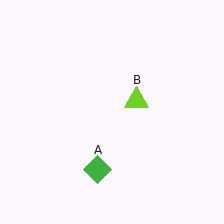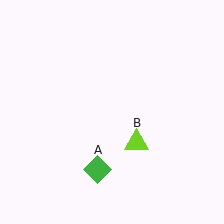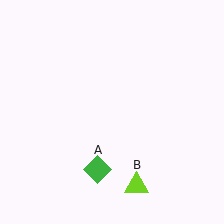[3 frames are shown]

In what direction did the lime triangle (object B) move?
The lime triangle (object B) moved down.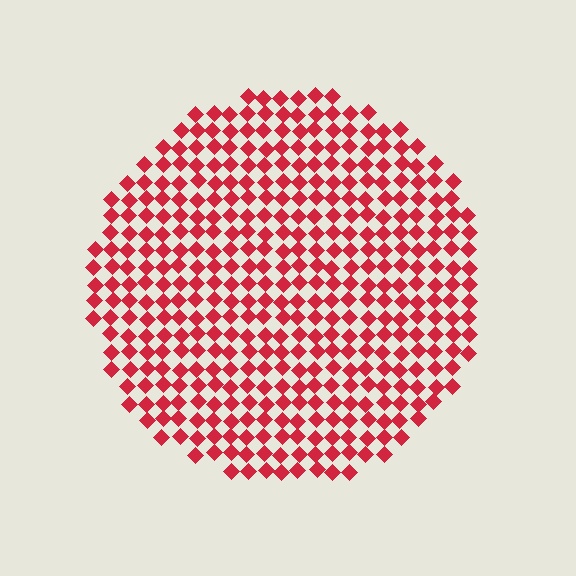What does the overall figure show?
The overall figure shows a circle.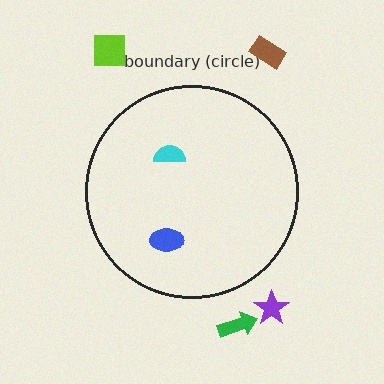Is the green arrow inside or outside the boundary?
Outside.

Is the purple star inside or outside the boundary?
Outside.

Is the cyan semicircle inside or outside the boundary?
Inside.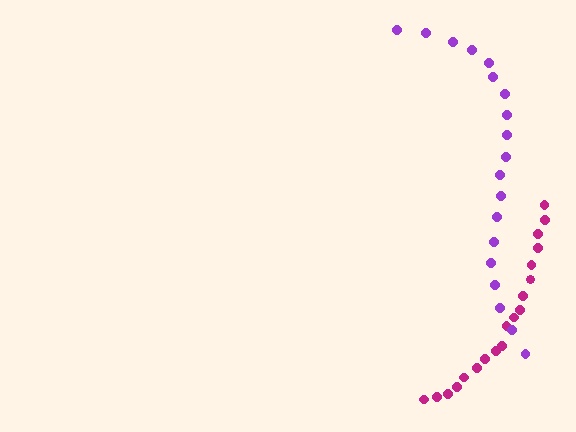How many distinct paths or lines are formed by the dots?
There are 2 distinct paths.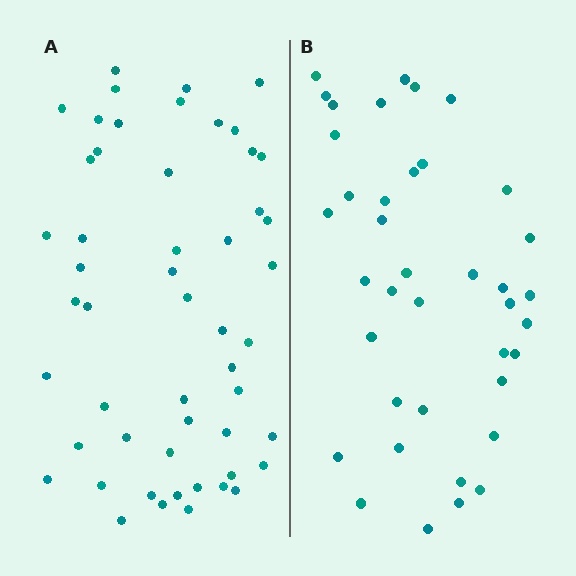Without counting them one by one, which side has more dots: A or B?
Region A (the left region) has more dots.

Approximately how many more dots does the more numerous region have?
Region A has approximately 15 more dots than region B.